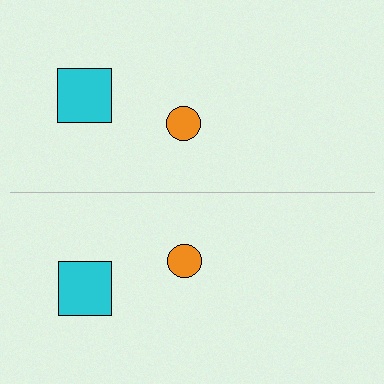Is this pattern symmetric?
Yes, this pattern has bilateral (reflection) symmetry.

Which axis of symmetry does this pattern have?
The pattern has a horizontal axis of symmetry running through the center of the image.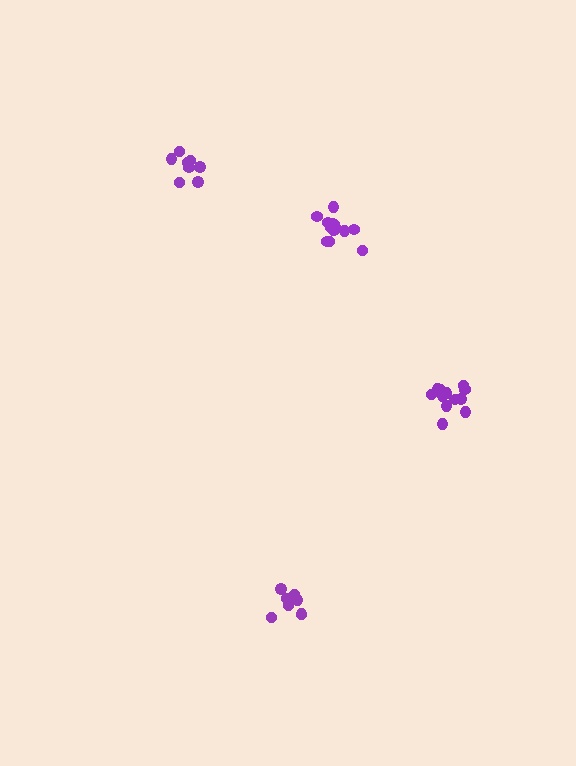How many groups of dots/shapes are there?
There are 4 groups.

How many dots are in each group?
Group 1: 12 dots, Group 2: 14 dots, Group 3: 8 dots, Group 4: 8 dots (42 total).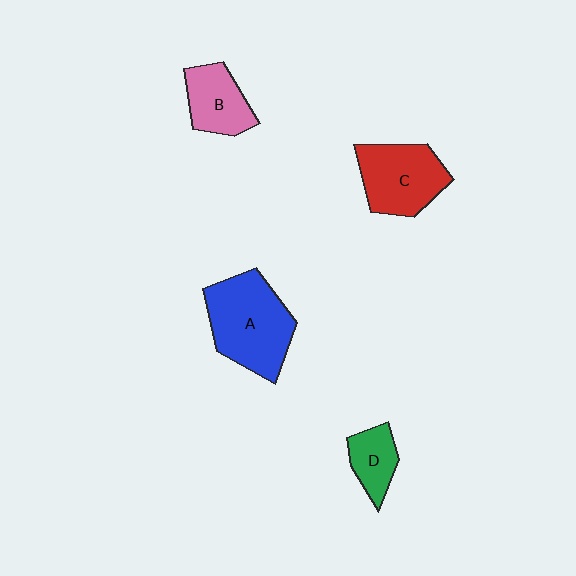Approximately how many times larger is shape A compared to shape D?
Approximately 2.4 times.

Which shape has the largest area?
Shape A (blue).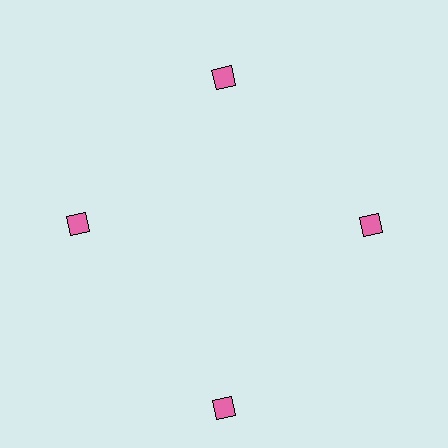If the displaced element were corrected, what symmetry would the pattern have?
It would have 4-fold rotational symmetry — the pattern would map onto itself every 90 degrees.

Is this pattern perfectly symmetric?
No. The 4 pink squares are arranged in a ring, but one element near the 6 o'clock position is pushed outward from the center, breaking the 4-fold rotational symmetry.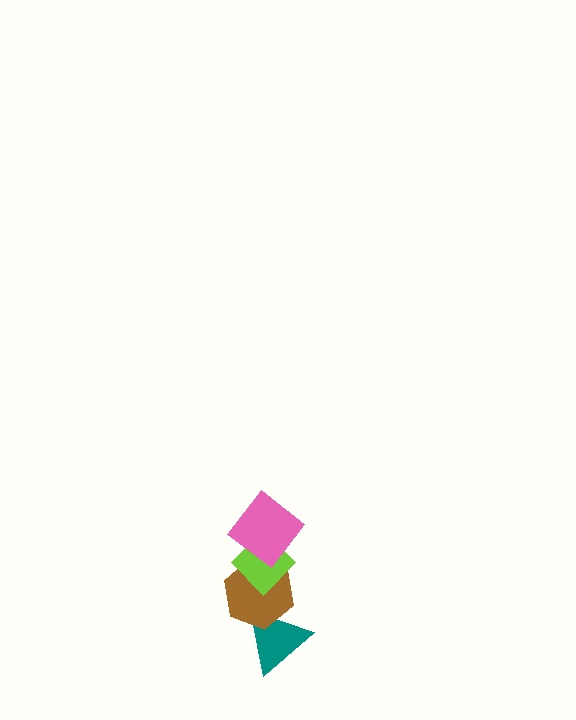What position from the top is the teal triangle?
The teal triangle is 4th from the top.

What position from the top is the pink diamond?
The pink diamond is 1st from the top.